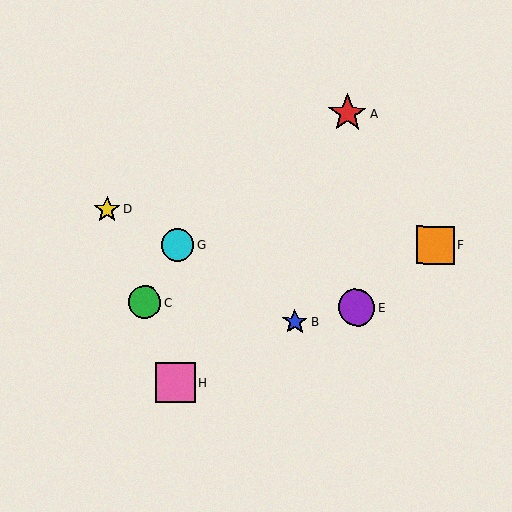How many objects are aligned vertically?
2 objects (G, H) are aligned vertically.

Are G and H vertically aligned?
Yes, both are at x≈178.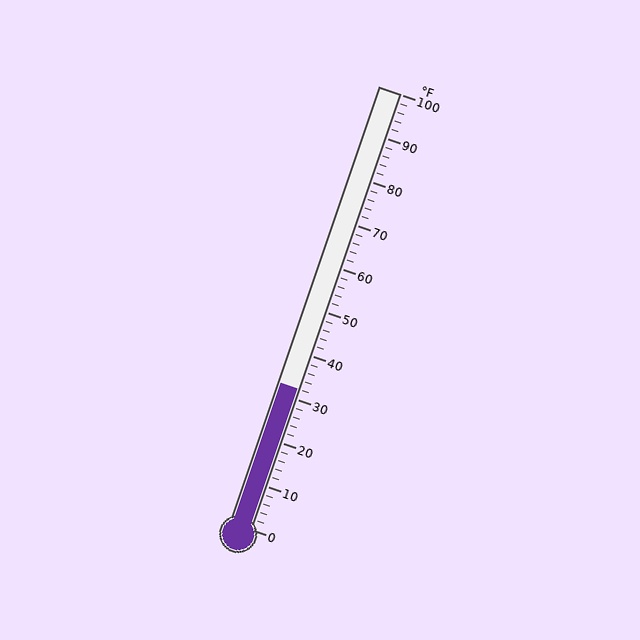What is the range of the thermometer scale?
The thermometer scale ranges from 0°F to 100°F.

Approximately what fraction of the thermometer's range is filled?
The thermometer is filled to approximately 30% of its range.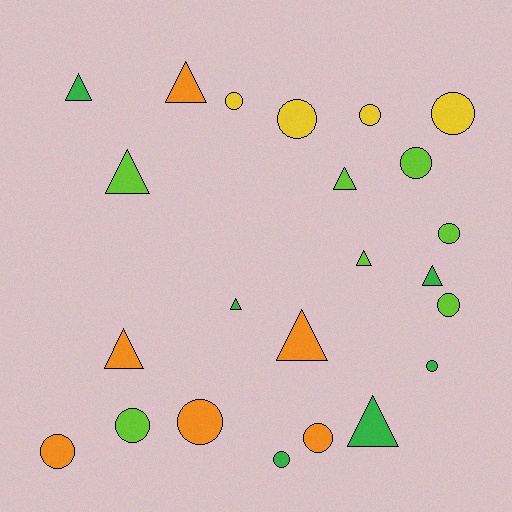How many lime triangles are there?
There are 3 lime triangles.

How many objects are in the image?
There are 23 objects.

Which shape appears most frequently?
Circle, with 13 objects.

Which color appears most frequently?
Lime, with 7 objects.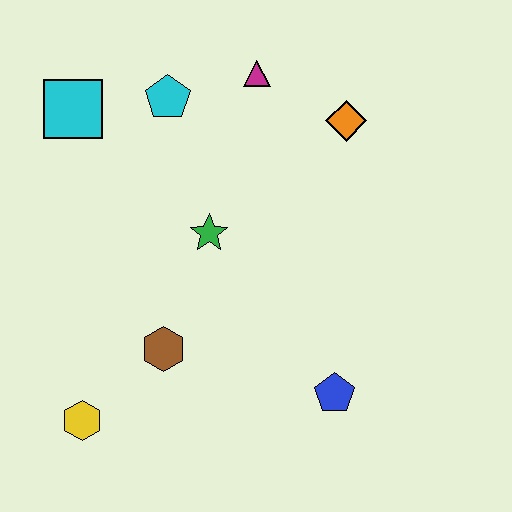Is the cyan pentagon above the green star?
Yes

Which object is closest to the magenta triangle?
The cyan pentagon is closest to the magenta triangle.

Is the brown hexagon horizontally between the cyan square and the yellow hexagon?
No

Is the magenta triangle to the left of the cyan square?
No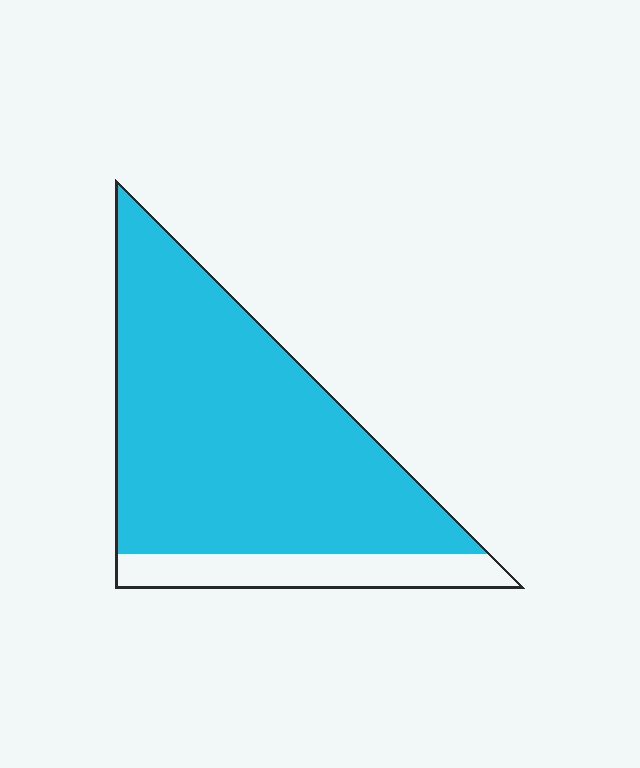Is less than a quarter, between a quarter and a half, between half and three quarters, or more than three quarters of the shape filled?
More than three quarters.